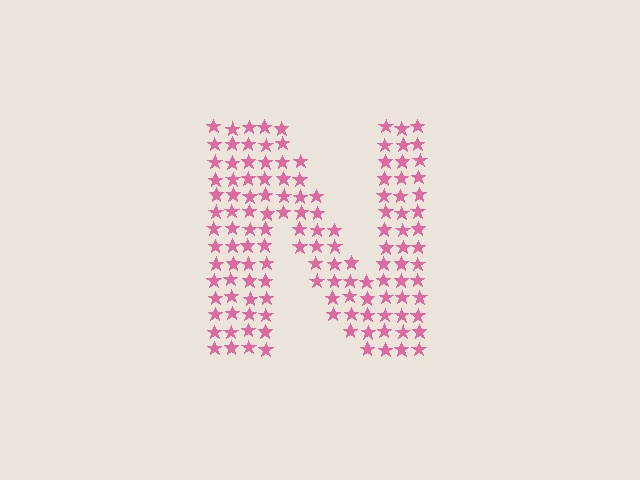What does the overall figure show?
The overall figure shows the letter N.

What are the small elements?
The small elements are stars.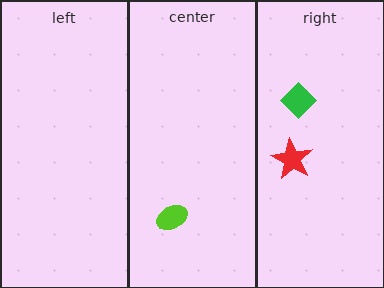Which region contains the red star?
The right region.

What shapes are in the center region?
The lime ellipse.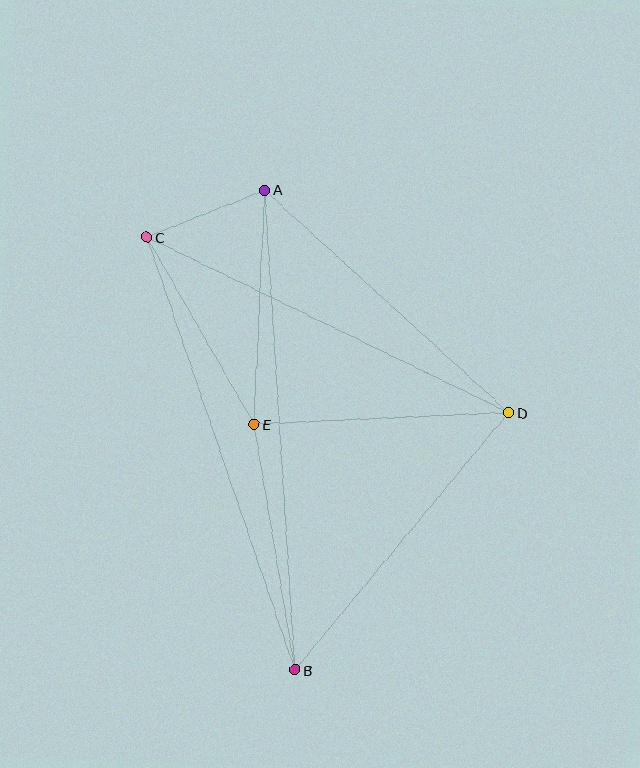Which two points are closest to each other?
Points A and C are closest to each other.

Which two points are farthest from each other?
Points A and B are farthest from each other.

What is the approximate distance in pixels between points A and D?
The distance between A and D is approximately 330 pixels.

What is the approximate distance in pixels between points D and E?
The distance between D and E is approximately 255 pixels.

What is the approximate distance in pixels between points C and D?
The distance between C and D is approximately 402 pixels.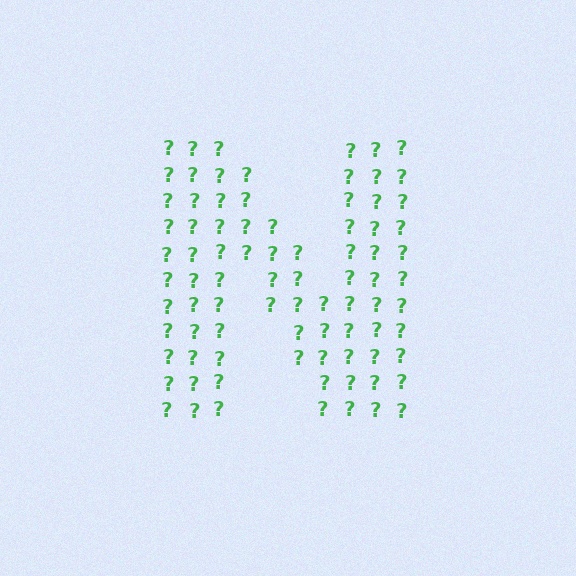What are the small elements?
The small elements are question marks.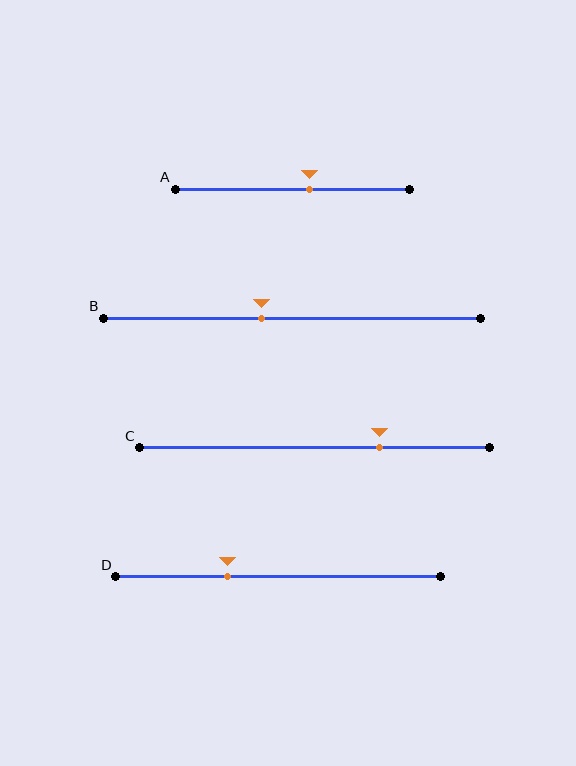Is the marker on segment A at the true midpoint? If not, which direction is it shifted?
No, the marker on segment A is shifted to the right by about 7% of the segment length.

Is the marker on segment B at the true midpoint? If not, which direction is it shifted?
No, the marker on segment B is shifted to the left by about 8% of the segment length.